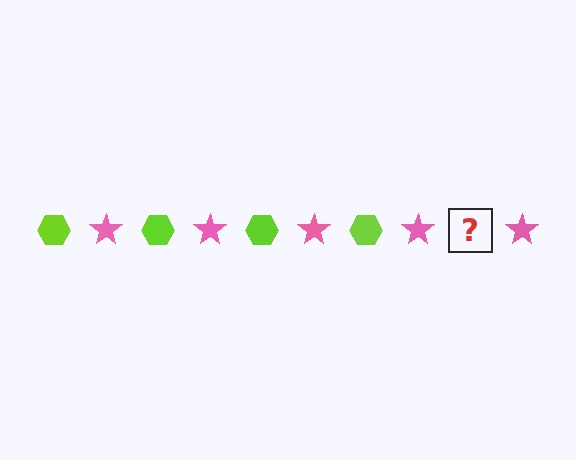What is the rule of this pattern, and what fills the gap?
The rule is that the pattern alternates between lime hexagon and pink star. The gap should be filled with a lime hexagon.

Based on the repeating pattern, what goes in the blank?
The blank should be a lime hexagon.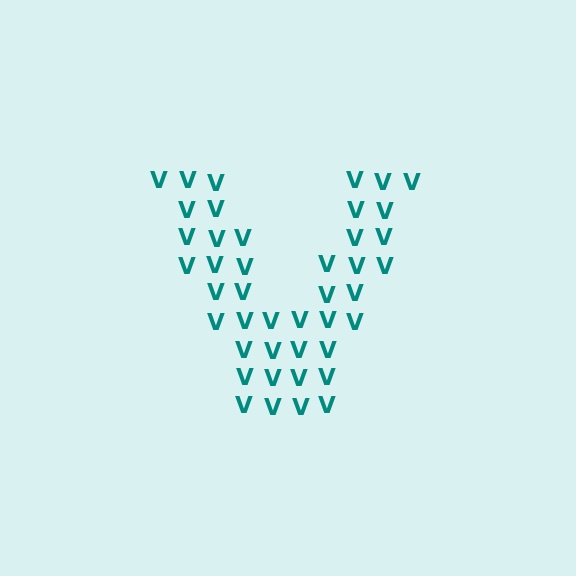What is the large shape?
The large shape is the letter V.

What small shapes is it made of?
It is made of small letter V's.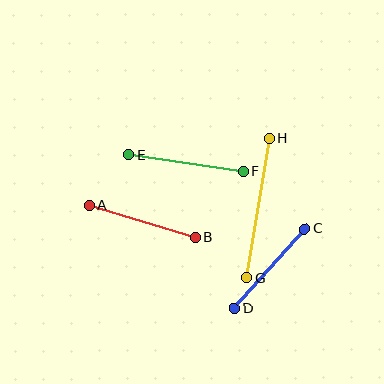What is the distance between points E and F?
The distance is approximately 116 pixels.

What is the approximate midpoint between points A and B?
The midpoint is at approximately (142, 221) pixels.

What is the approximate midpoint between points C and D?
The midpoint is at approximately (270, 268) pixels.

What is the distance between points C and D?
The distance is approximately 106 pixels.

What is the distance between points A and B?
The distance is approximately 111 pixels.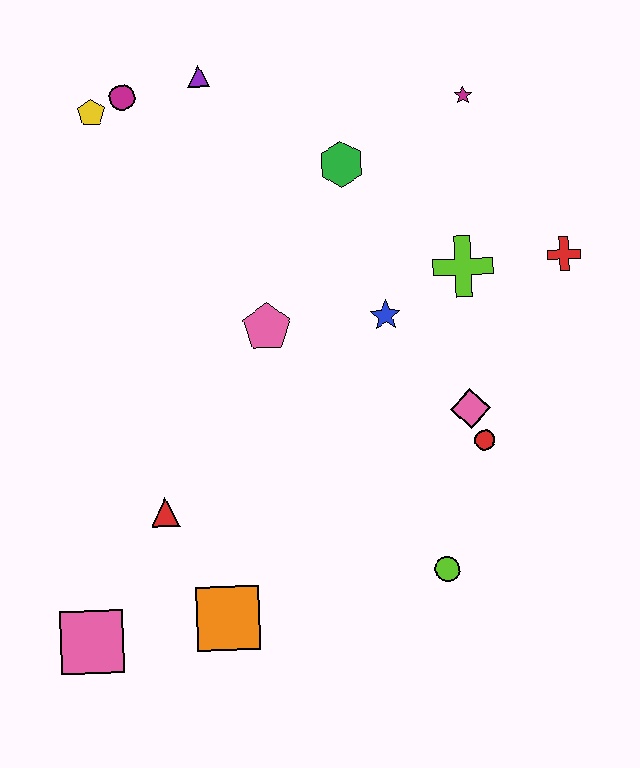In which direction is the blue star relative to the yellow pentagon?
The blue star is to the right of the yellow pentagon.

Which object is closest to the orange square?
The red triangle is closest to the orange square.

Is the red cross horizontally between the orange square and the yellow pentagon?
No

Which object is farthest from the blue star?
The pink square is farthest from the blue star.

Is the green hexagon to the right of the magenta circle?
Yes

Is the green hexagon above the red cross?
Yes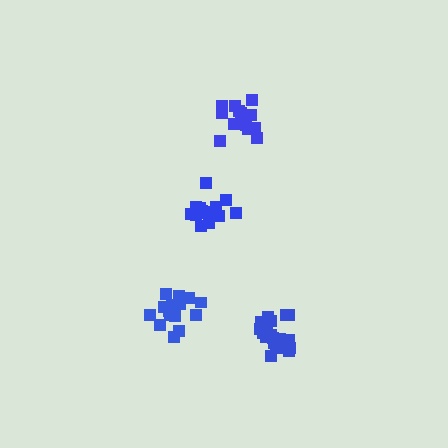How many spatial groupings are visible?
There are 4 spatial groupings.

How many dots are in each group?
Group 1: 15 dots, Group 2: 15 dots, Group 3: 21 dots, Group 4: 16 dots (67 total).